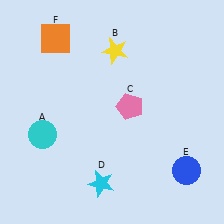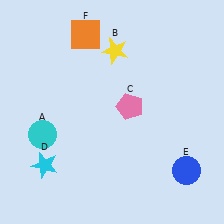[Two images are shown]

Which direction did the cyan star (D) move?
The cyan star (D) moved left.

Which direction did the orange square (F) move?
The orange square (F) moved right.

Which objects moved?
The objects that moved are: the cyan star (D), the orange square (F).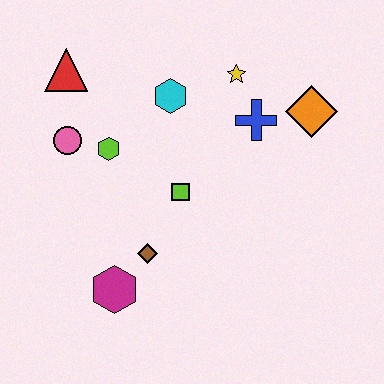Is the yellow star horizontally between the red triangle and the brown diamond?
No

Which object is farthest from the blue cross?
The magenta hexagon is farthest from the blue cross.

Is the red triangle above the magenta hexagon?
Yes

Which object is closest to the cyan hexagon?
The yellow star is closest to the cyan hexagon.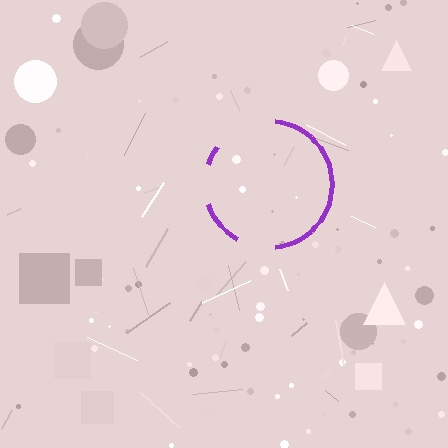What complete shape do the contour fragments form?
The contour fragments form a circle.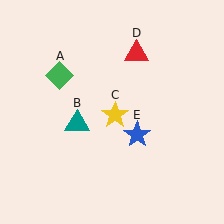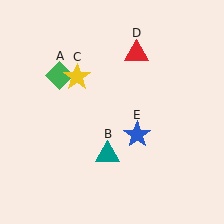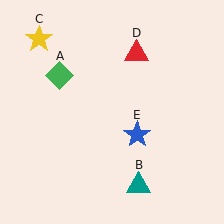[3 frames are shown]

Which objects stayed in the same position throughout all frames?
Green diamond (object A) and red triangle (object D) and blue star (object E) remained stationary.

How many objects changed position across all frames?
2 objects changed position: teal triangle (object B), yellow star (object C).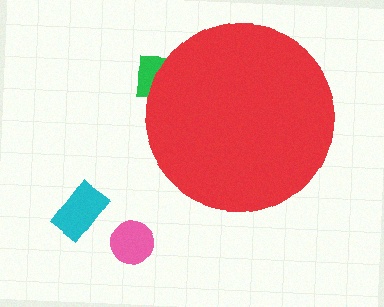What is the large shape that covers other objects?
A red circle.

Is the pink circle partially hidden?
No, the pink circle is fully visible.